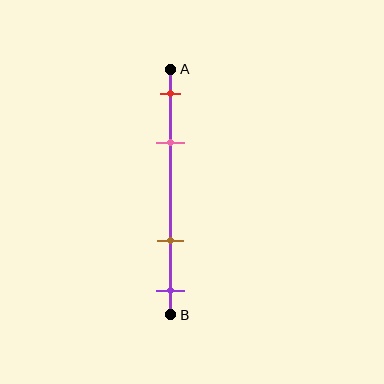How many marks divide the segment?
There are 4 marks dividing the segment.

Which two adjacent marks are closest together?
The red and pink marks are the closest adjacent pair.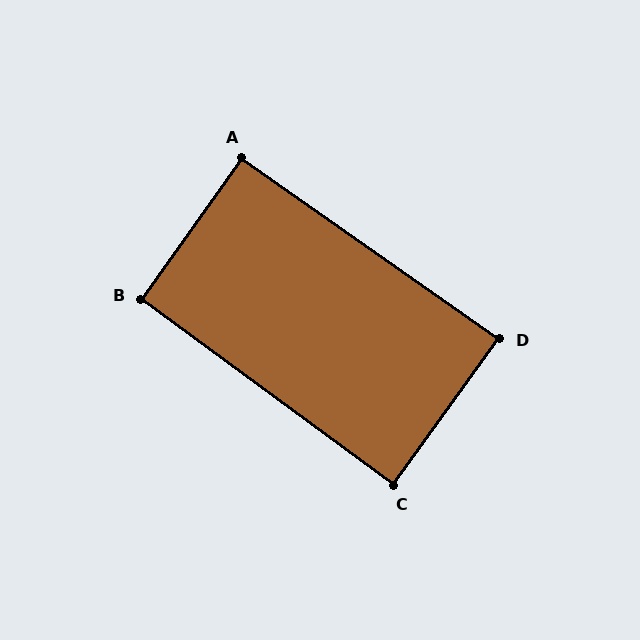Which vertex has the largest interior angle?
B, at approximately 91 degrees.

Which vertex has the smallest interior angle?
D, at approximately 89 degrees.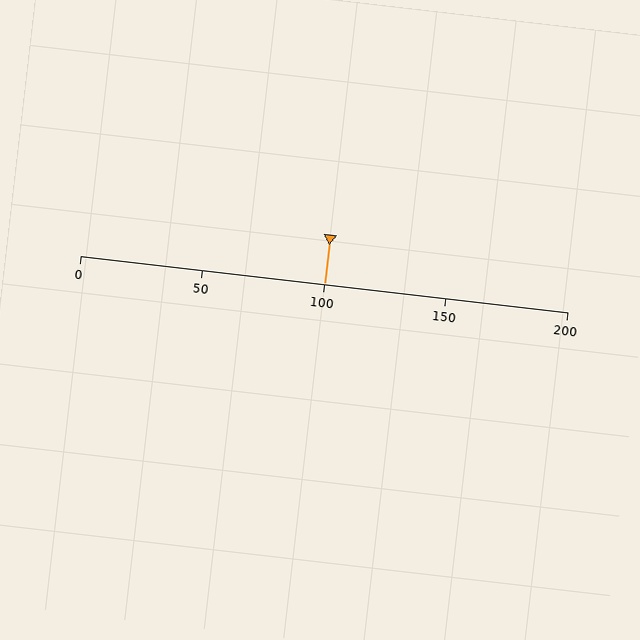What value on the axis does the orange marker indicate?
The marker indicates approximately 100.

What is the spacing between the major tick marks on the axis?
The major ticks are spaced 50 apart.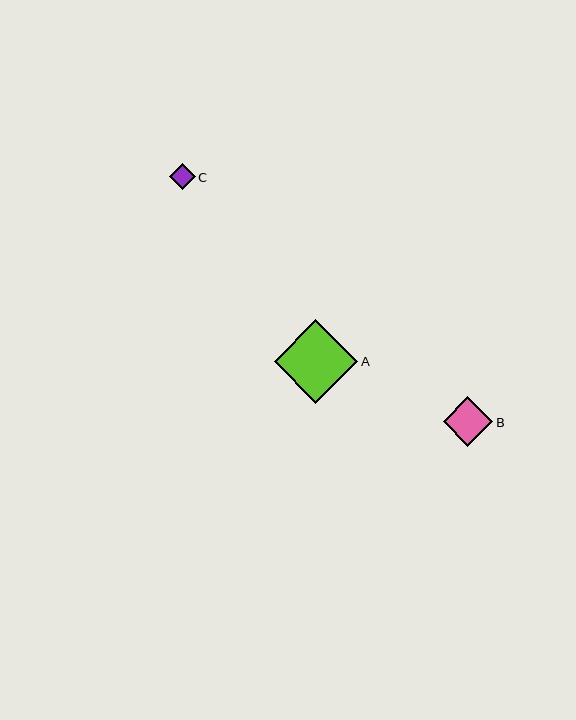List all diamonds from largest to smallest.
From largest to smallest: A, B, C.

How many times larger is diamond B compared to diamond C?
Diamond B is approximately 1.9 times the size of diamond C.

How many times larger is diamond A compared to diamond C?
Diamond A is approximately 3.2 times the size of diamond C.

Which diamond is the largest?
Diamond A is the largest with a size of approximately 83 pixels.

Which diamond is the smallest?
Diamond C is the smallest with a size of approximately 26 pixels.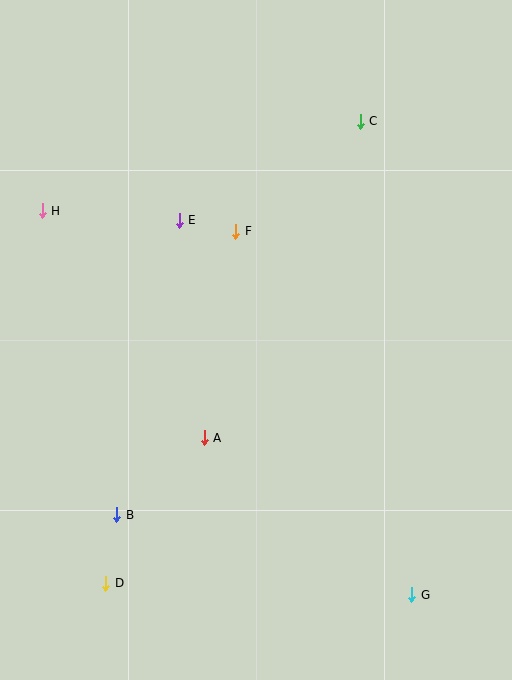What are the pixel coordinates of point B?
Point B is at (117, 515).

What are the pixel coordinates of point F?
Point F is at (236, 231).